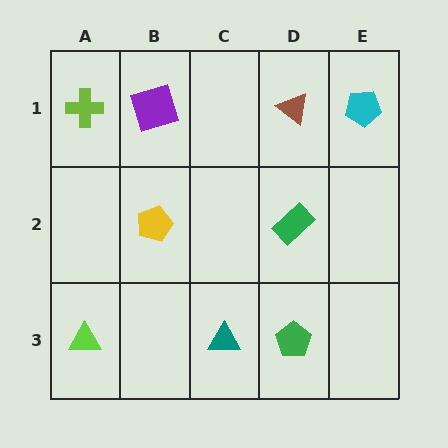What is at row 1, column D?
A brown triangle.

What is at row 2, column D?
A green rectangle.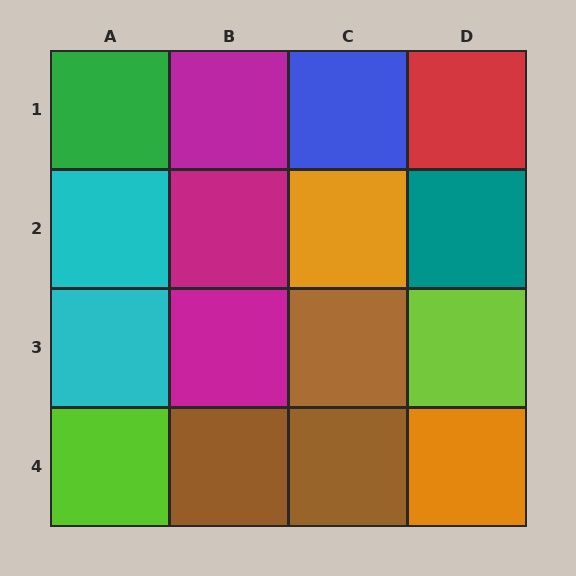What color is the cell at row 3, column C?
Brown.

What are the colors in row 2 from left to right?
Cyan, magenta, orange, teal.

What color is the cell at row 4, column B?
Brown.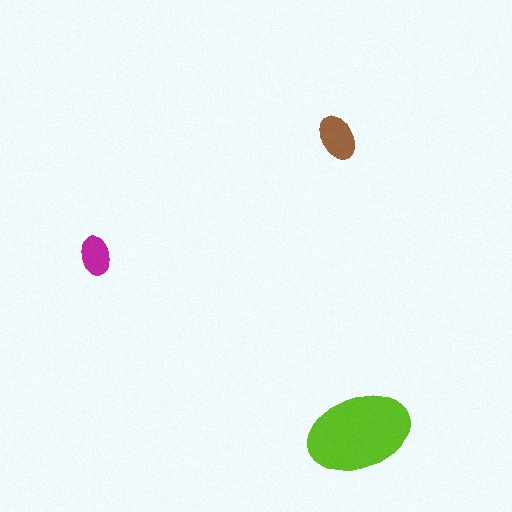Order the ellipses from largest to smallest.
the lime one, the brown one, the magenta one.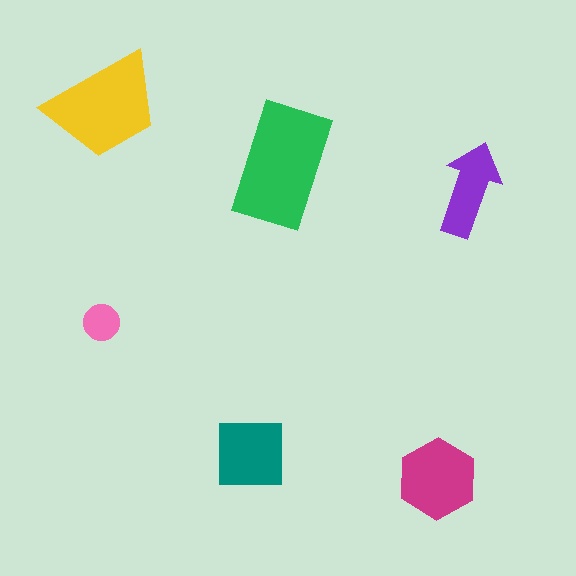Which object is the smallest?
The pink circle.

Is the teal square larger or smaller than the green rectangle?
Smaller.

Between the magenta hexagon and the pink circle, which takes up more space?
The magenta hexagon.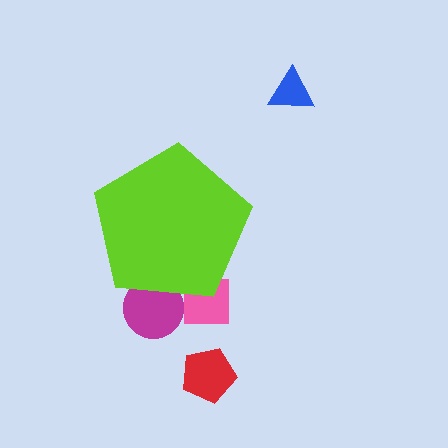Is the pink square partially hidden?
Yes, the pink square is partially hidden behind the lime pentagon.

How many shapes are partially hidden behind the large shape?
2 shapes are partially hidden.